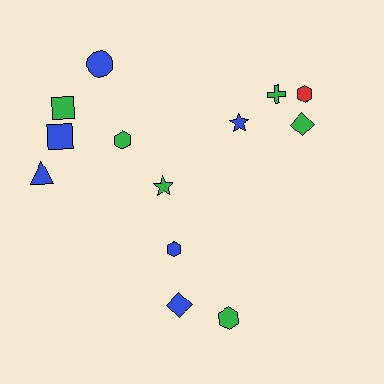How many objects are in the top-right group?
There are 4 objects.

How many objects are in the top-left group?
There are 6 objects.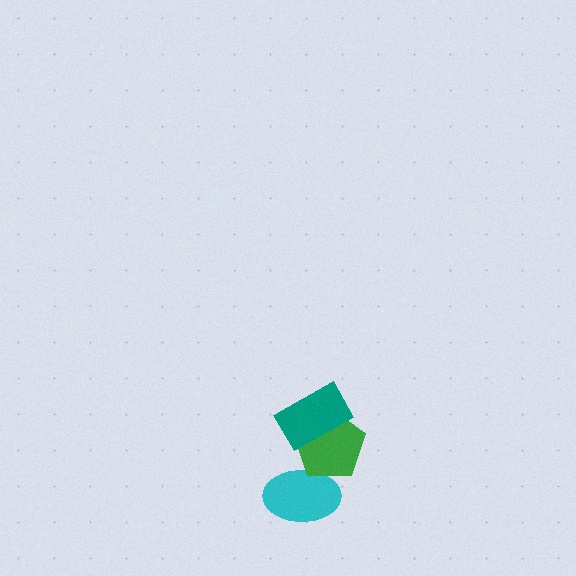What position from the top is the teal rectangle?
The teal rectangle is 1st from the top.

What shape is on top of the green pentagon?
The teal rectangle is on top of the green pentagon.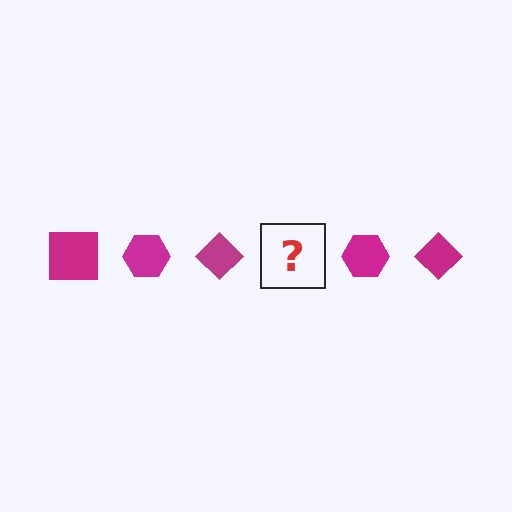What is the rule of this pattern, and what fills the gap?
The rule is that the pattern cycles through square, hexagon, diamond shapes in magenta. The gap should be filled with a magenta square.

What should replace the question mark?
The question mark should be replaced with a magenta square.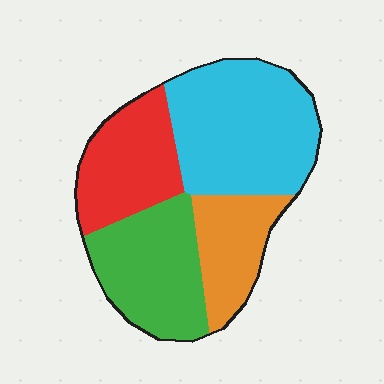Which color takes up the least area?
Orange, at roughly 15%.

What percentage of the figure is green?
Green covers around 25% of the figure.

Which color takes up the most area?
Cyan, at roughly 35%.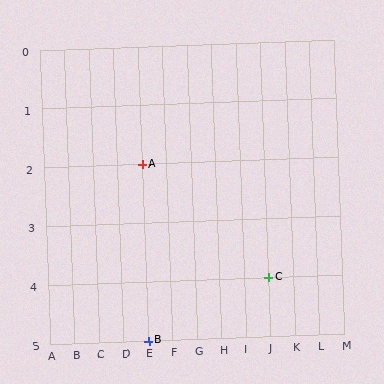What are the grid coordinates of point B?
Point B is at grid coordinates (E, 5).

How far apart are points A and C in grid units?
Points A and C are 5 columns and 2 rows apart (about 5.4 grid units diagonally).